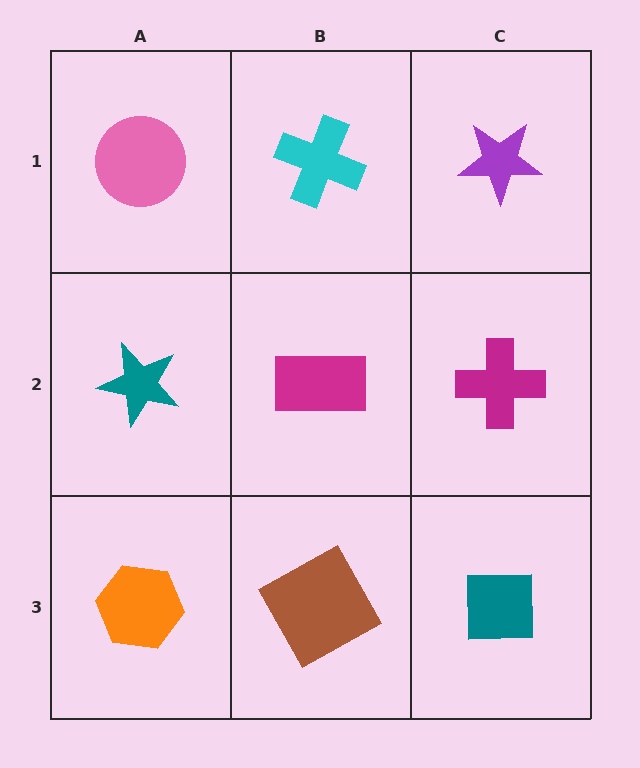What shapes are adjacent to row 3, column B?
A magenta rectangle (row 2, column B), an orange hexagon (row 3, column A), a teal square (row 3, column C).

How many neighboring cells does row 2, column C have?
3.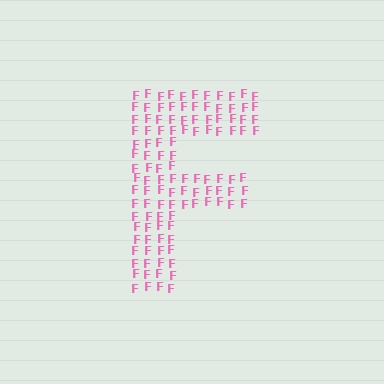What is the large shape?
The large shape is the letter F.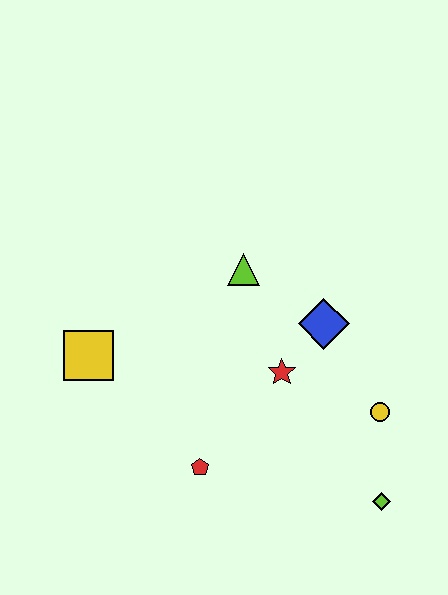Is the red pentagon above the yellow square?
No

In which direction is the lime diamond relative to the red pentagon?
The lime diamond is to the right of the red pentagon.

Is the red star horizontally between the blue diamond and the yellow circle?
No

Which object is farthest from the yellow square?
The lime diamond is farthest from the yellow square.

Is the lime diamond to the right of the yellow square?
Yes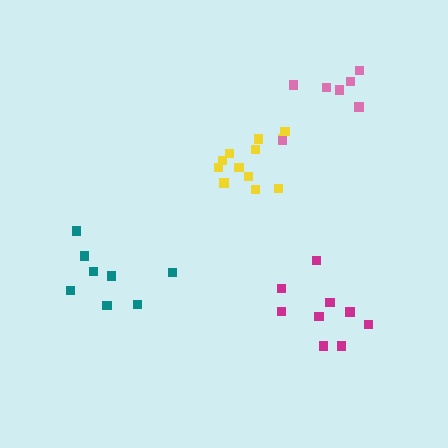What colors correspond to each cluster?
The clusters are colored: magenta, yellow, teal, pink.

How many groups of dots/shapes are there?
There are 4 groups.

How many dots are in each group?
Group 1: 9 dots, Group 2: 12 dots, Group 3: 8 dots, Group 4: 7 dots (36 total).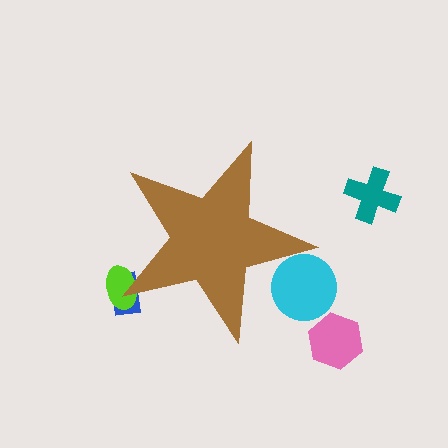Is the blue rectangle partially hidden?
Yes, the blue rectangle is partially hidden behind the brown star.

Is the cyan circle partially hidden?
Yes, the cyan circle is partially hidden behind the brown star.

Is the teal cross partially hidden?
No, the teal cross is fully visible.